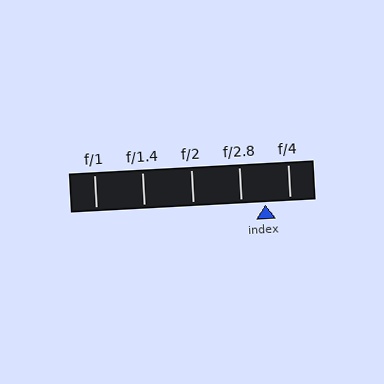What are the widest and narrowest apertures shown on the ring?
The widest aperture shown is f/1 and the narrowest is f/4.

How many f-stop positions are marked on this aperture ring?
There are 5 f-stop positions marked.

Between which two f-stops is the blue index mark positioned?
The index mark is between f/2.8 and f/4.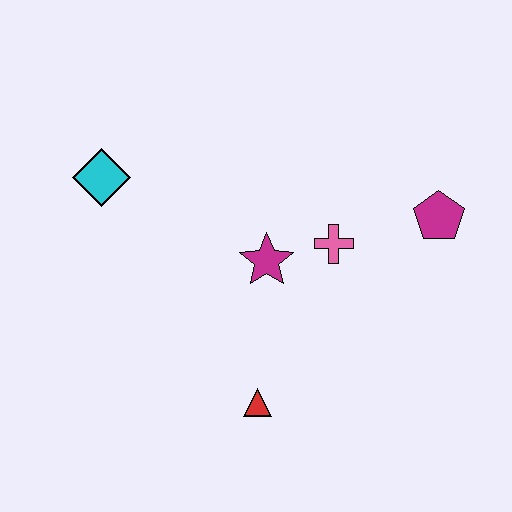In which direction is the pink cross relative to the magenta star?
The pink cross is to the right of the magenta star.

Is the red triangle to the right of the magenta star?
No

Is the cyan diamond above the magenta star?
Yes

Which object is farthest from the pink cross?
The cyan diamond is farthest from the pink cross.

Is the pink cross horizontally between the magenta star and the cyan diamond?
No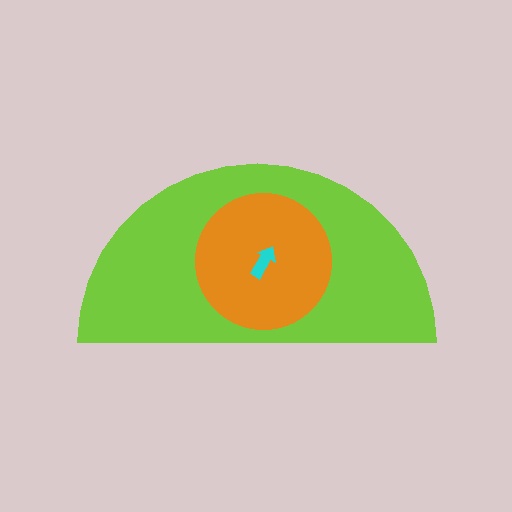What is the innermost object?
The cyan arrow.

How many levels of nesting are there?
3.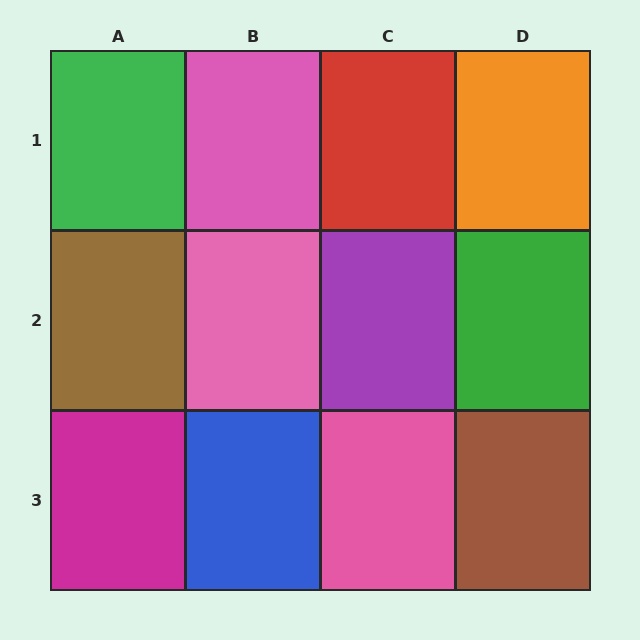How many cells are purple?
1 cell is purple.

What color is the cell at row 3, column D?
Brown.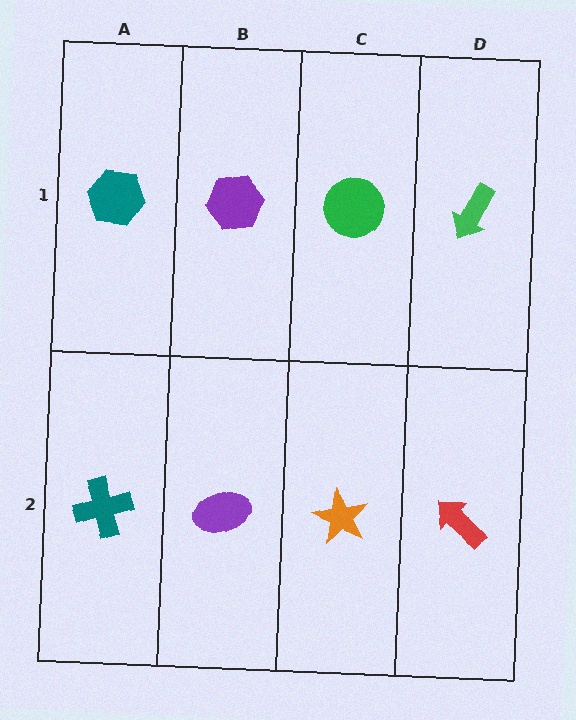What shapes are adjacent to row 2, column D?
A green arrow (row 1, column D), an orange star (row 2, column C).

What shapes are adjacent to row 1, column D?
A red arrow (row 2, column D), a green circle (row 1, column C).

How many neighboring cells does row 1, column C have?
3.